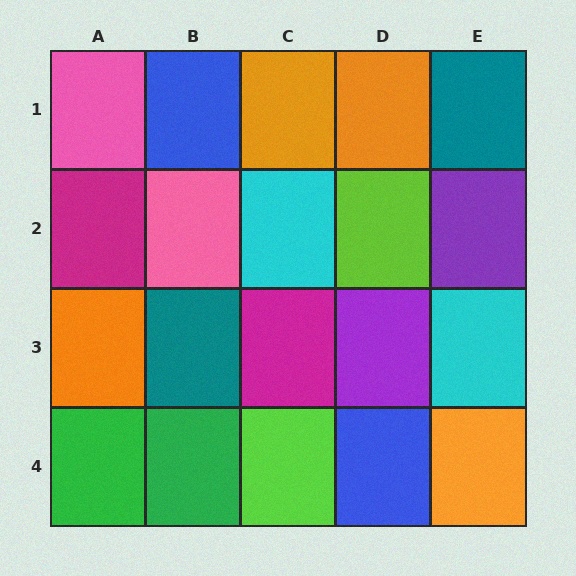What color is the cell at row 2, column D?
Lime.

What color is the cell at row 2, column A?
Magenta.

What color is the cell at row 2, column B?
Pink.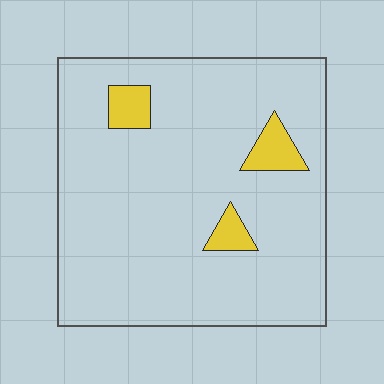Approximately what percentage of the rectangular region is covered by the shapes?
Approximately 10%.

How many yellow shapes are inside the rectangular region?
3.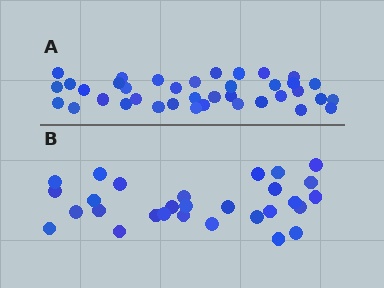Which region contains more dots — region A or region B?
Region A (the top region) has more dots.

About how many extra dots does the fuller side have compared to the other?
Region A has roughly 8 or so more dots than region B.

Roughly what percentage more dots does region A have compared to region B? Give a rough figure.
About 30% more.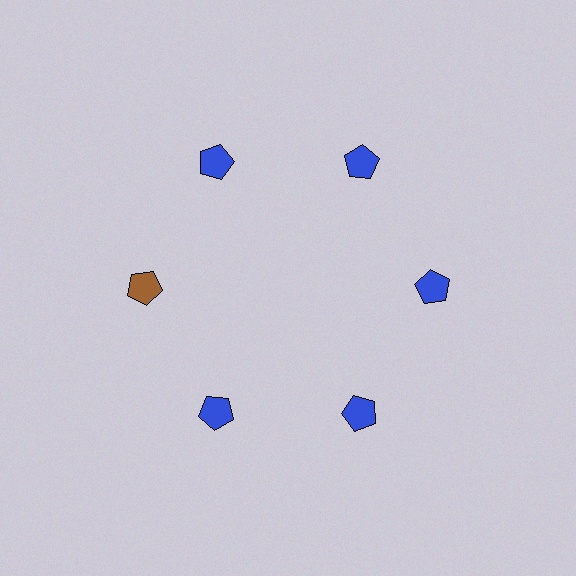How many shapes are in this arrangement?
There are 6 shapes arranged in a ring pattern.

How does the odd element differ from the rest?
It has a different color: brown instead of blue.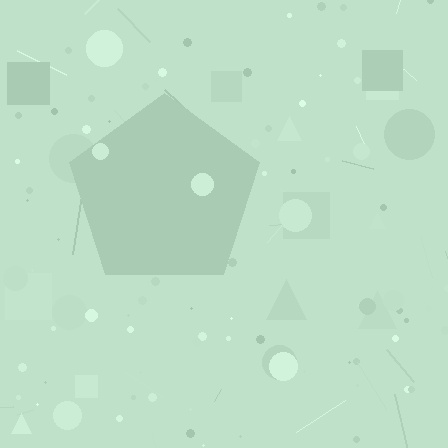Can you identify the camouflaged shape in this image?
The camouflaged shape is a pentagon.